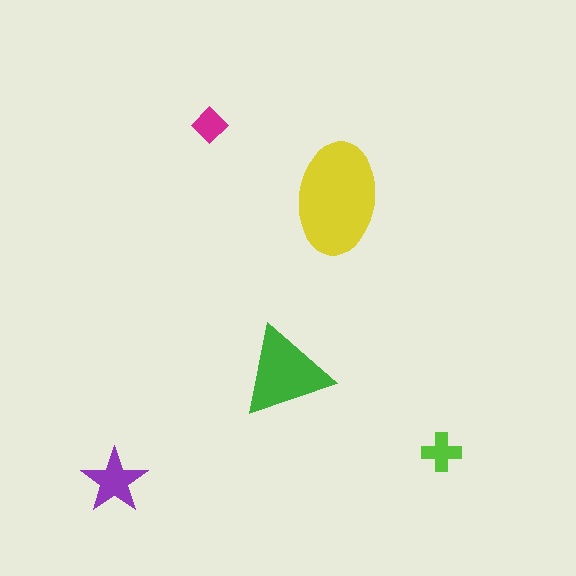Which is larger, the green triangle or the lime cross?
The green triangle.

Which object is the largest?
The yellow ellipse.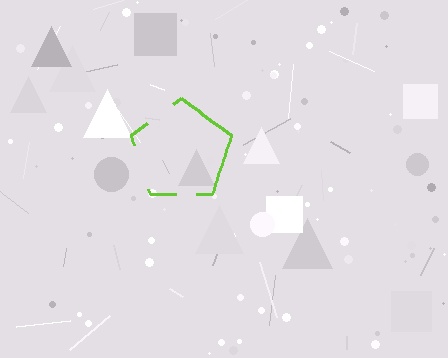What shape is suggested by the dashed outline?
The dashed outline suggests a pentagon.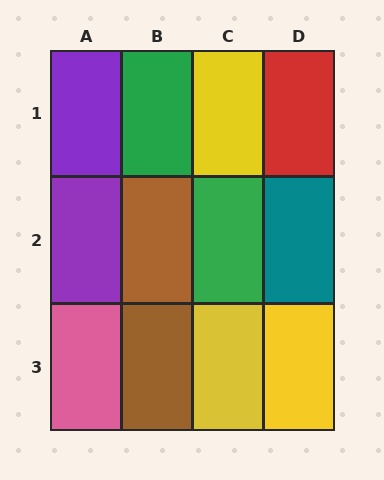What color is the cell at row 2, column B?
Brown.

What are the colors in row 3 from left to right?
Pink, brown, yellow, yellow.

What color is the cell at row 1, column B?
Green.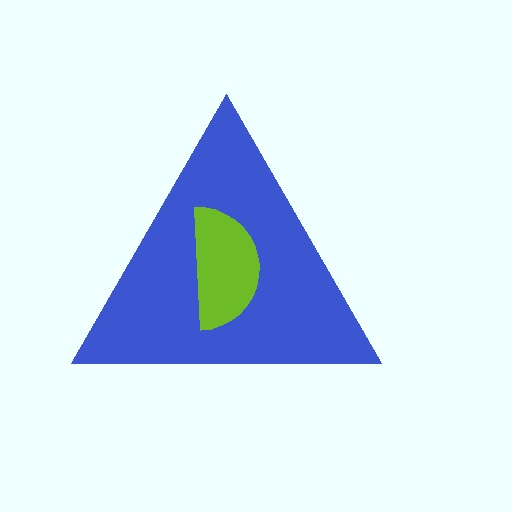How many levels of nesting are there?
2.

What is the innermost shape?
The lime semicircle.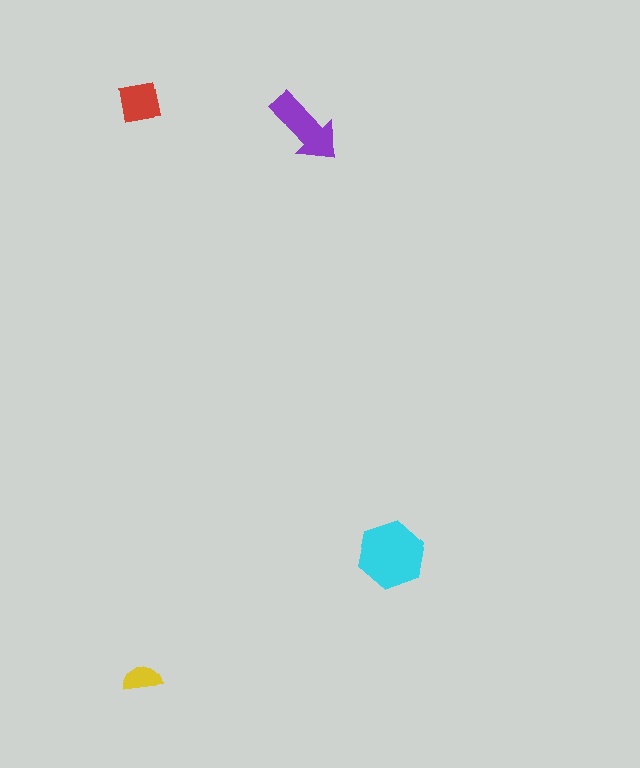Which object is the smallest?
The yellow semicircle.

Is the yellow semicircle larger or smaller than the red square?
Smaller.